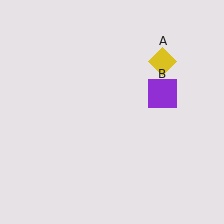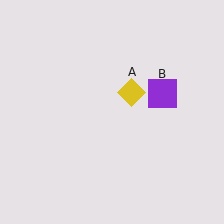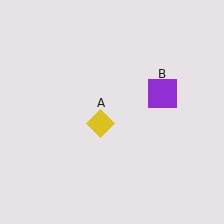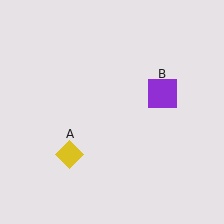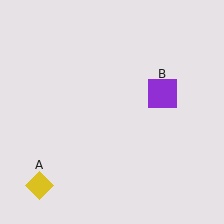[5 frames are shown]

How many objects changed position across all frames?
1 object changed position: yellow diamond (object A).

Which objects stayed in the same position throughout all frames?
Purple square (object B) remained stationary.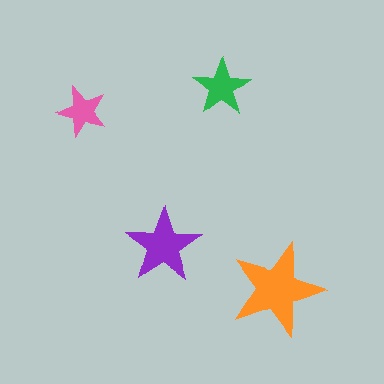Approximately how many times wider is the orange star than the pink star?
About 2 times wider.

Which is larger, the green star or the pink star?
The green one.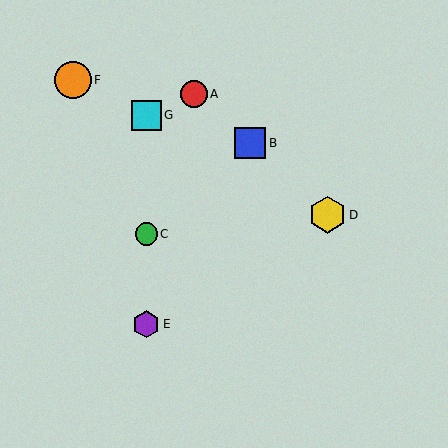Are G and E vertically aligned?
Yes, both are at x≈146.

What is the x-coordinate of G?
Object G is at x≈146.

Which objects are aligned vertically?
Objects C, E, G are aligned vertically.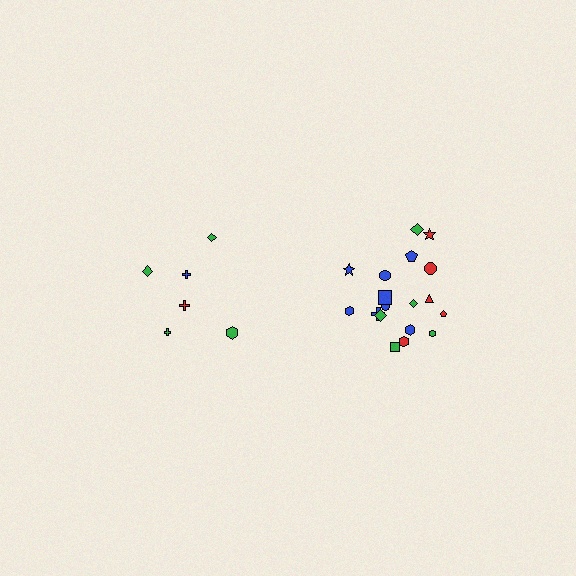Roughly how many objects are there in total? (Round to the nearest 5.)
Roughly 25 objects in total.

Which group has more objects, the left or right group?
The right group.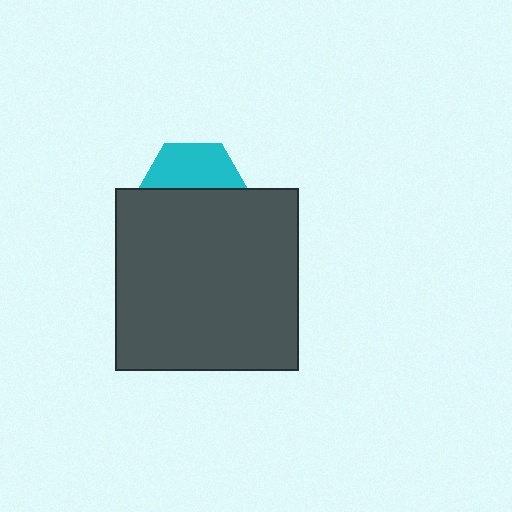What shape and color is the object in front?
The object in front is a dark gray square.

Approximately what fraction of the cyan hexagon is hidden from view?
Roughly 56% of the cyan hexagon is hidden behind the dark gray square.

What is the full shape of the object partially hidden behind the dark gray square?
The partially hidden object is a cyan hexagon.